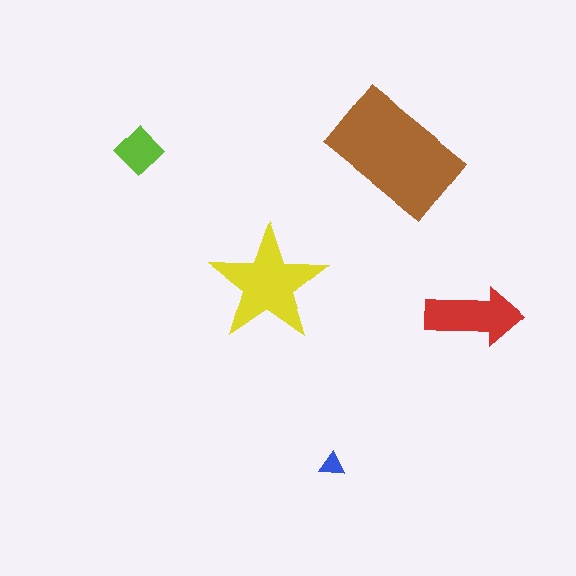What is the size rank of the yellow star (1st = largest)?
2nd.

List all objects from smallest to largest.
The blue triangle, the lime diamond, the red arrow, the yellow star, the brown rectangle.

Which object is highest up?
The brown rectangle is topmost.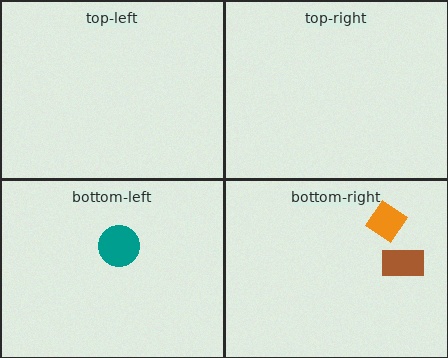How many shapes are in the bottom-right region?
2.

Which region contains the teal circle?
The bottom-left region.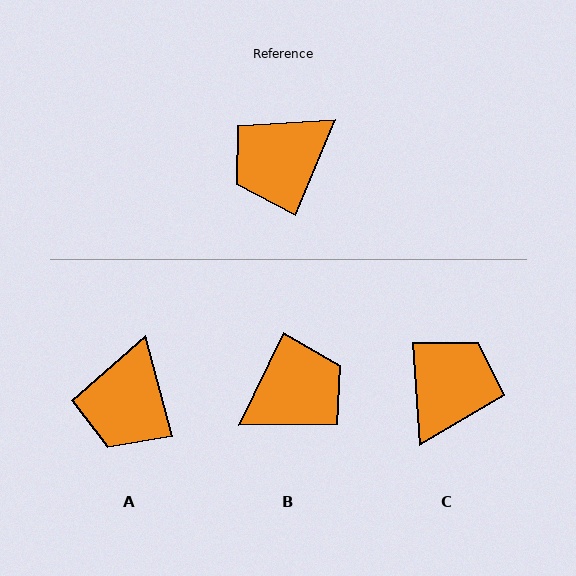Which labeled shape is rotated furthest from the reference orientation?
B, about 177 degrees away.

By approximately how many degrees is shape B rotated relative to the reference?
Approximately 177 degrees counter-clockwise.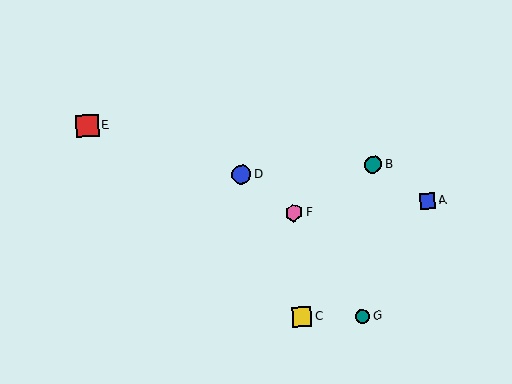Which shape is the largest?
The red square (labeled E) is the largest.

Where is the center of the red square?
The center of the red square is at (87, 126).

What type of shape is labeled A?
Shape A is a blue square.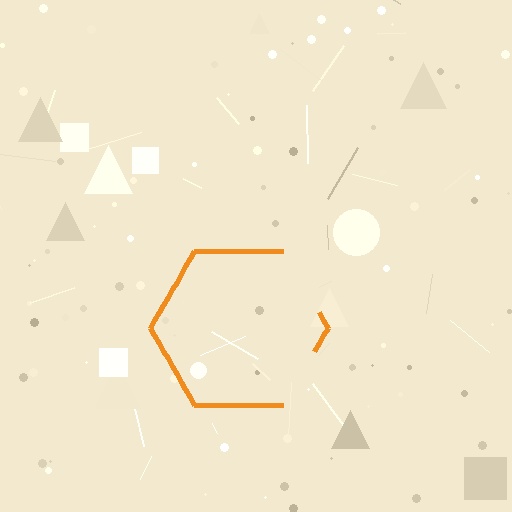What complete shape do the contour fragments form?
The contour fragments form a hexagon.